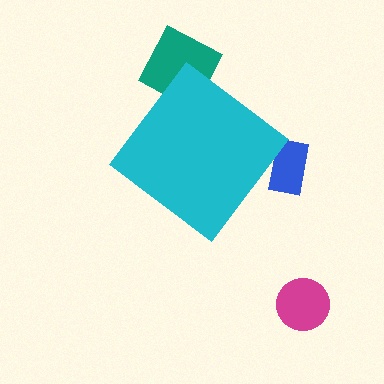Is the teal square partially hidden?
Yes, the teal square is partially hidden behind the cyan diamond.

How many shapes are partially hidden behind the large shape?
2 shapes are partially hidden.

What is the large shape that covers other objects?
A cyan diamond.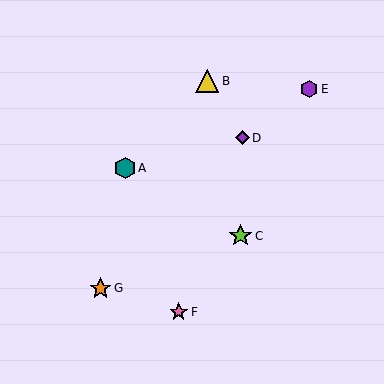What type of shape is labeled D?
Shape D is a purple diamond.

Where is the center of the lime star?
The center of the lime star is at (241, 236).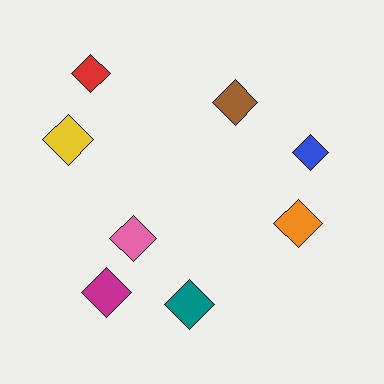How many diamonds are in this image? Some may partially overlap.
There are 8 diamonds.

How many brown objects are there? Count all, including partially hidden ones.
There is 1 brown object.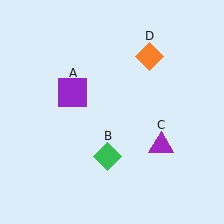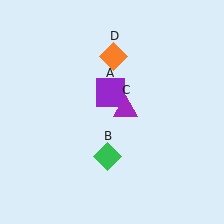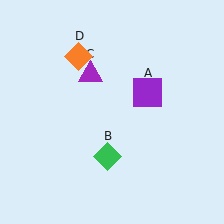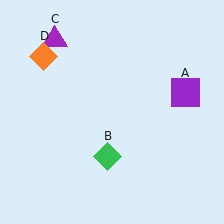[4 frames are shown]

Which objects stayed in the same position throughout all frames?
Green diamond (object B) remained stationary.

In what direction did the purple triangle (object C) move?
The purple triangle (object C) moved up and to the left.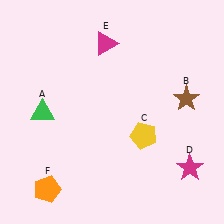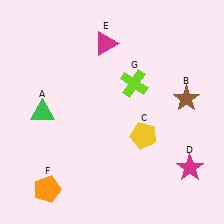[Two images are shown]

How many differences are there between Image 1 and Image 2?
There is 1 difference between the two images.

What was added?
A lime cross (G) was added in Image 2.